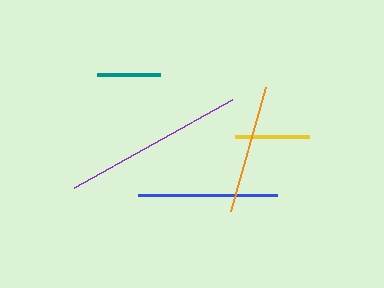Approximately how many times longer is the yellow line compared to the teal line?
The yellow line is approximately 1.2 times the length of the teal line.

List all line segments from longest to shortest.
From longest to shortest: purple, blue, orange, yellow, teal.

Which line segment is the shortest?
The teal line is the shortest at approximately 63 pixels.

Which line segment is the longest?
The purple line is the longest at approximately 181 pixels.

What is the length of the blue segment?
The blue segment is approximately 138 pixels long.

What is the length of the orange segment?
The orange segment is approximately 129 pixels long.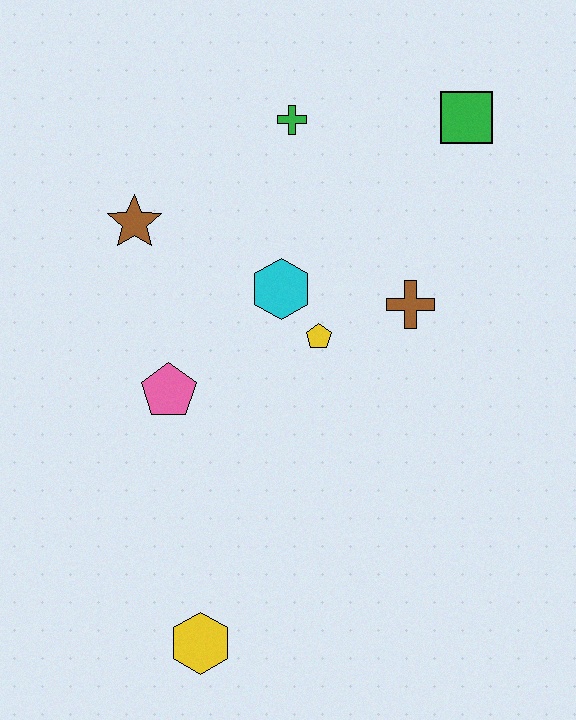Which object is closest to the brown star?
The cyan hexagon is closest to the brown star.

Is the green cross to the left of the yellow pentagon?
Yes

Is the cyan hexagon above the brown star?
No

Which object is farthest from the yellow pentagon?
The yellow hexagon is farthest from the yellow pentagon.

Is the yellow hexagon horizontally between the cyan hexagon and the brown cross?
No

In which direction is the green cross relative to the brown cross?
The green cross is above the brown cross.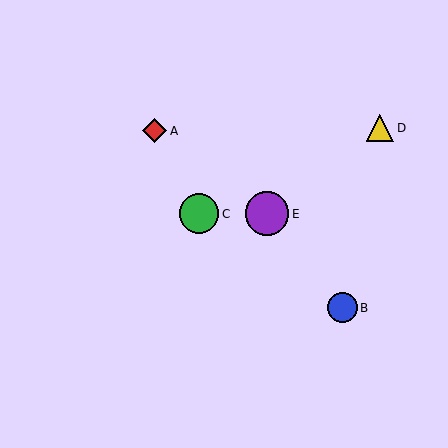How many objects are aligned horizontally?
2 objects (C, E) are aligned horizontally.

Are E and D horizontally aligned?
No, E is at y≈214 and D is at y≈128.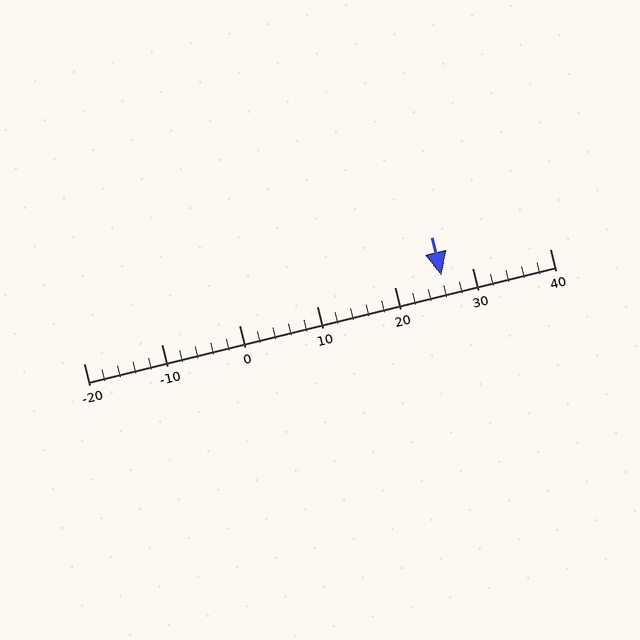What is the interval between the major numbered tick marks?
The major tick marks are spaced 10 units apart.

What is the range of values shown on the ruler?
The ruler shows values from -20 to 40.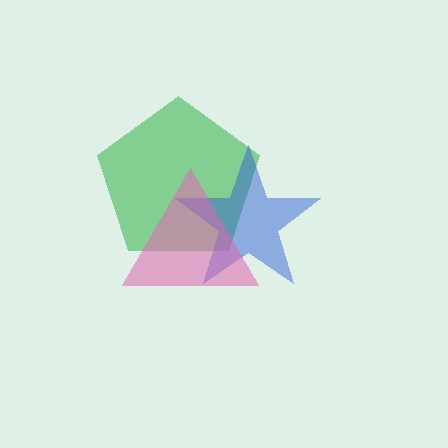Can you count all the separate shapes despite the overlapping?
Yes, there are 3 separate shapes.